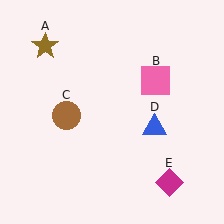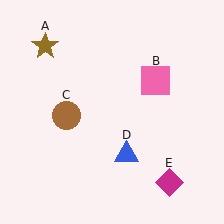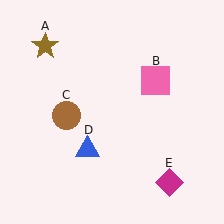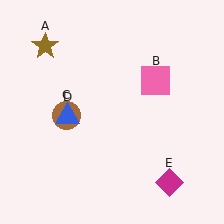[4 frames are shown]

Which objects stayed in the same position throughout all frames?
Brown star (object A) and pink square (object B) and brown circle (object C) and magenta diamond (object E) remained stationary.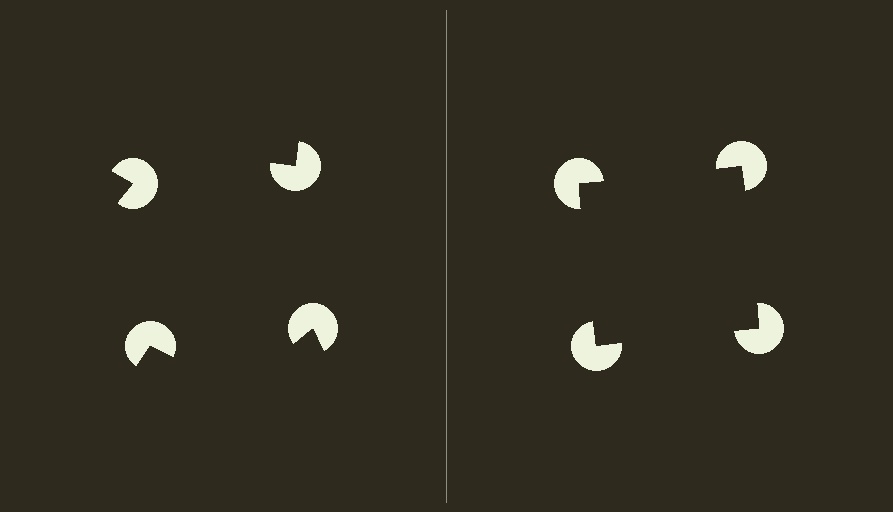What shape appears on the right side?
An illusory square.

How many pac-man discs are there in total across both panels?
8 — 4 on each side.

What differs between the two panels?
The pac-man discs are positioned identically on both sides; only the wedge orientations differ. On the right they align to a square; on the left they are misaligned.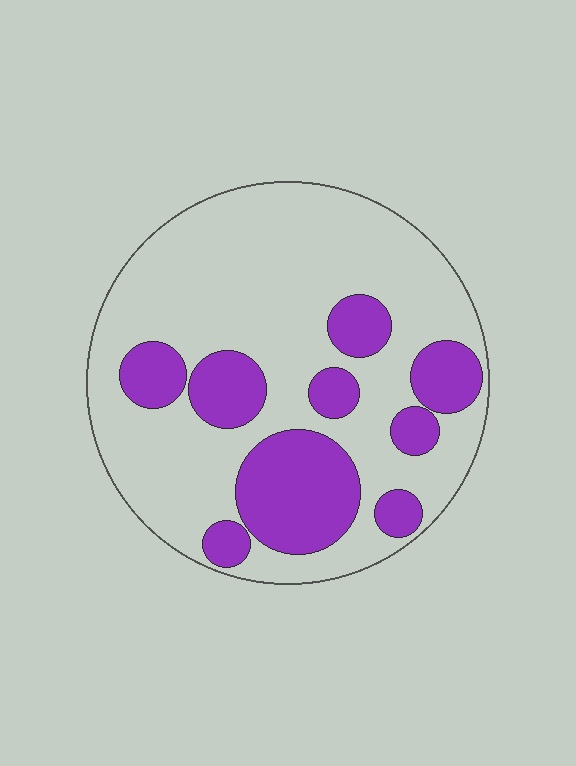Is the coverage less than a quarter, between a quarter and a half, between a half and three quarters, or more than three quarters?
Between a quarter and a half.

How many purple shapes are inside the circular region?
9.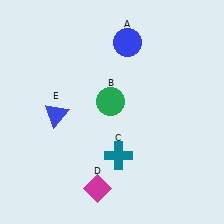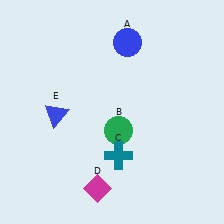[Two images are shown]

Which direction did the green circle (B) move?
The green circle (B) moved down.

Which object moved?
The green circle (B) moved down.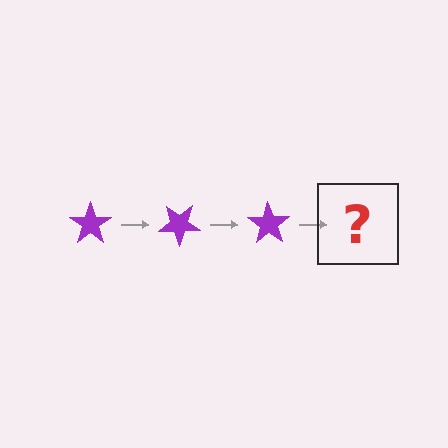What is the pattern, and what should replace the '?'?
The pattern is that the star rotates 35 degrees each step. The '?' should be a purple star rotated 105 degrees.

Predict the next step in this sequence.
The next step is a purple star rotated 105 degrees.